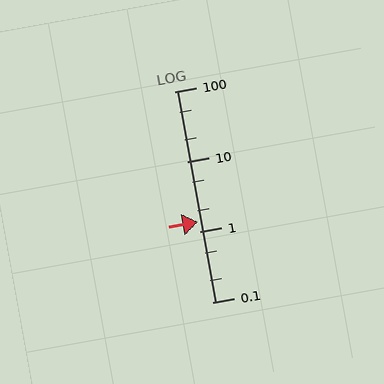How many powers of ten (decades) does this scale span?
The scale spans 3 decades, from 0.1 to 100.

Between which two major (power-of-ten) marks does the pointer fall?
The pointer is between 1 and 10.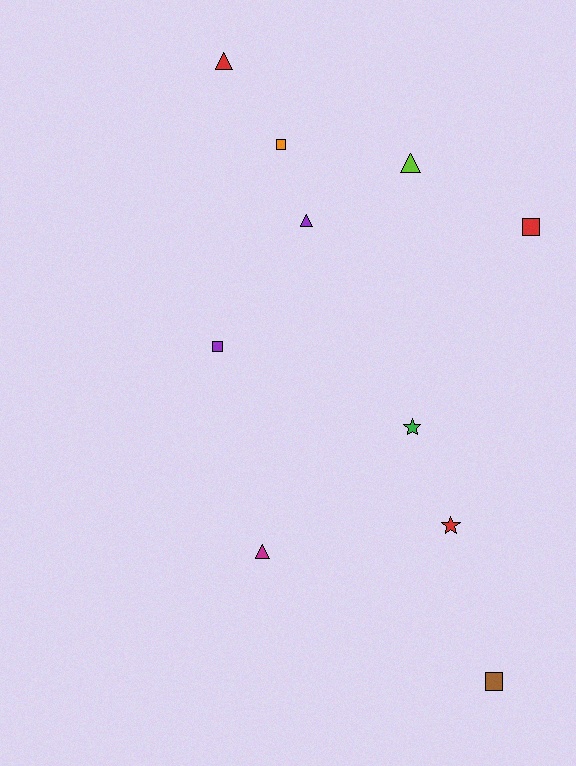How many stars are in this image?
There are 2 stars.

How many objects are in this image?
There are 10 objects.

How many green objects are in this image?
There is 1 green object.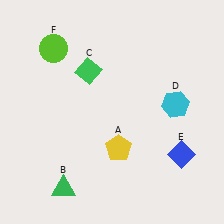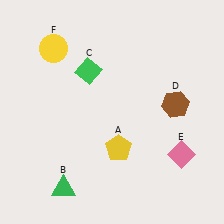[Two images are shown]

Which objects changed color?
D changed from cyan to brown. E changed from blue to pink. F changed from lime to yellow.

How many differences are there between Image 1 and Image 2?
There are 3 differences between the two images.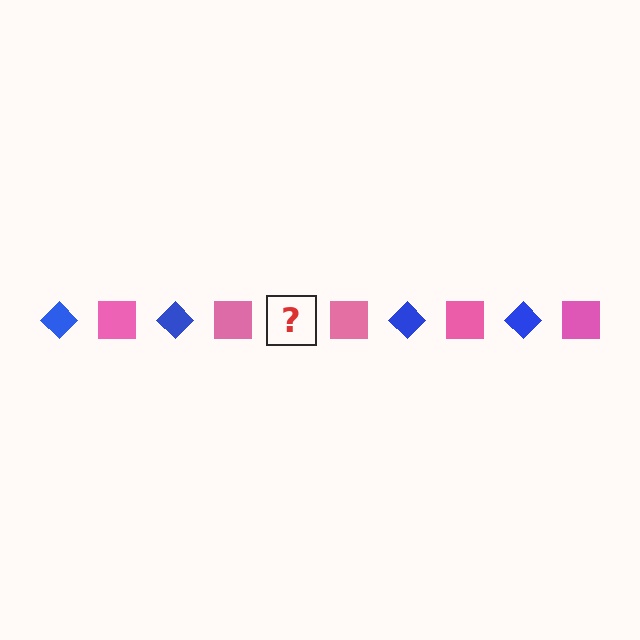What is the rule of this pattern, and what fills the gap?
The rule is that the pattern alternates between blue diamond and pink square. The gap should be filled with a blue diamond.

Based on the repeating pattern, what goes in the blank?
The blank should be a blue diamond.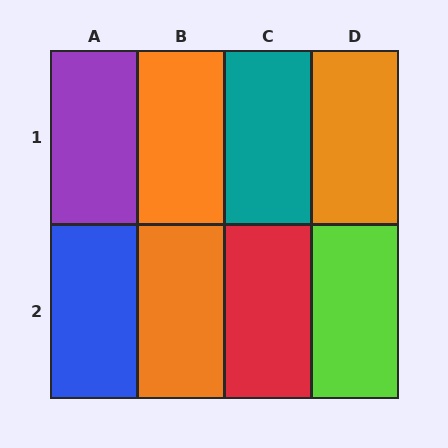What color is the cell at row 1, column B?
Orange.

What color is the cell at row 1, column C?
Teal.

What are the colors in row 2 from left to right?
Blue, orange, red, lime.